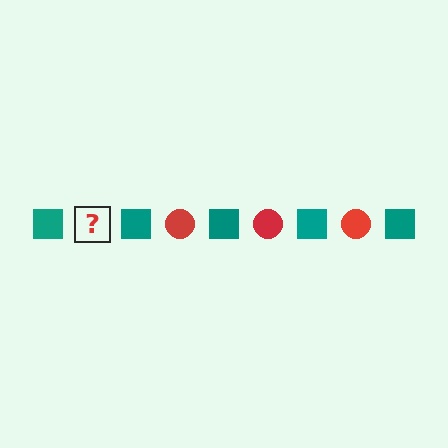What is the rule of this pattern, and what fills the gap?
The rule is that the pattern alternates between teal square and red circle. The gap should be filled with a red circle.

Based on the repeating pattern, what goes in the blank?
The blank should be a red circle.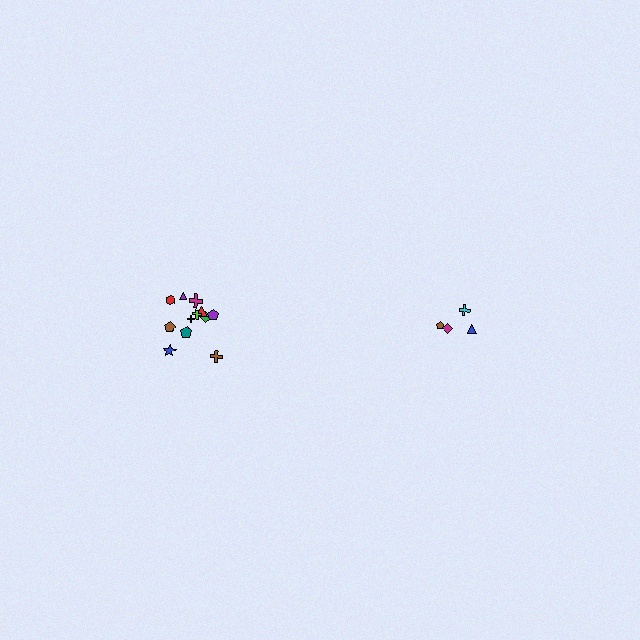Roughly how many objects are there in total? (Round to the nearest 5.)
Roughly 15 objects in total.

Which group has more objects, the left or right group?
The left group.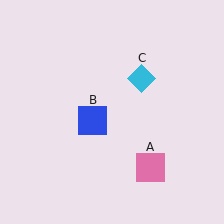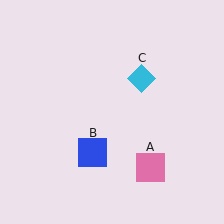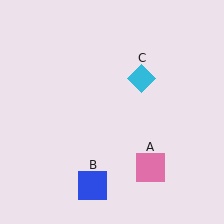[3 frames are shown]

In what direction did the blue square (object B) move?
The blue square (object B) moved down.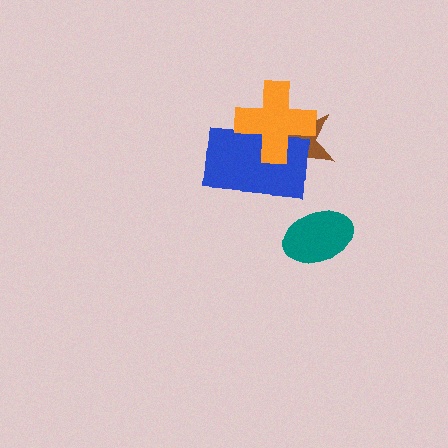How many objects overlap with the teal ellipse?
0 objects overlap with the teal ellipse.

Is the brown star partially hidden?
Yes, it is partially covered by another shape.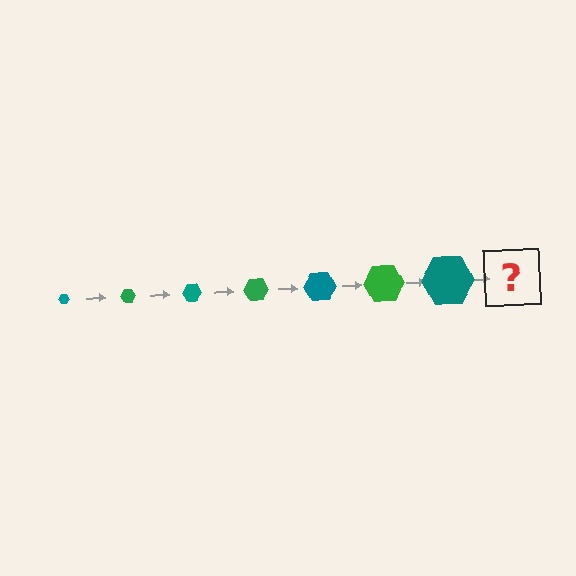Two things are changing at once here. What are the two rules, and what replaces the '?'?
The two rules are that the hexagon grows larger each step and the color cycles through teal and green. The '?' should be a green hexagon, larger than the previous one.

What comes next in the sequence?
The next element should be a green hexagon, larger than the previous one.